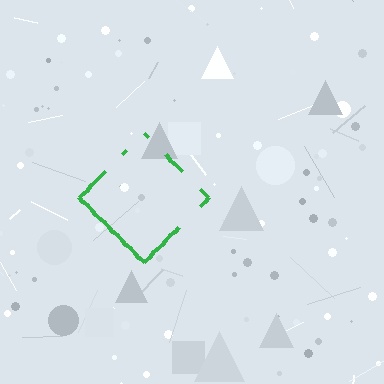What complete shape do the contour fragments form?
The contour fragments form a diamond.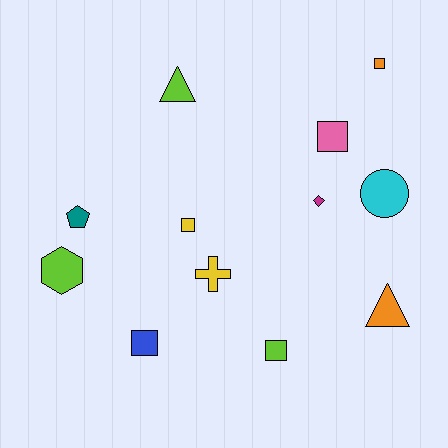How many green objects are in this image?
There are no green objects.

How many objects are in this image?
There are 12 objects.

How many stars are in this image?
There are no stars.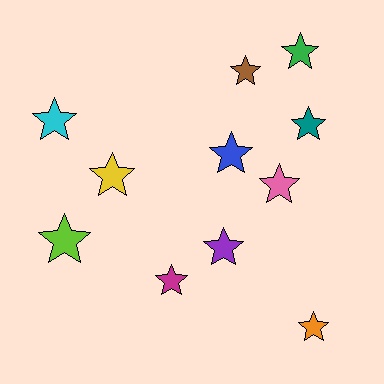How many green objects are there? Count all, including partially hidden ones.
There is 1 green object.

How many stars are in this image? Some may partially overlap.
There are 11 stars.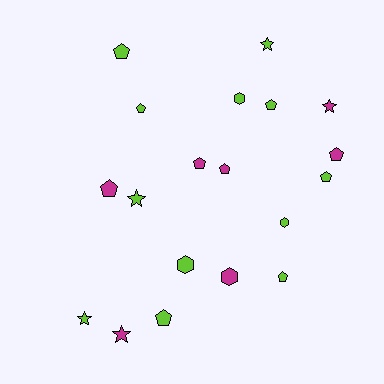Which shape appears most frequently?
Pentagon, with 10 objects.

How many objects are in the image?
There are 19 objects.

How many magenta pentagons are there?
There are 4 magenta pentagons.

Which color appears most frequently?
Lime, with 12 objects.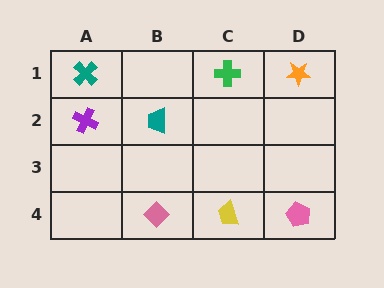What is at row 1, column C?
A green cross.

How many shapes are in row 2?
2 shapes.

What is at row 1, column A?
A teal cross.